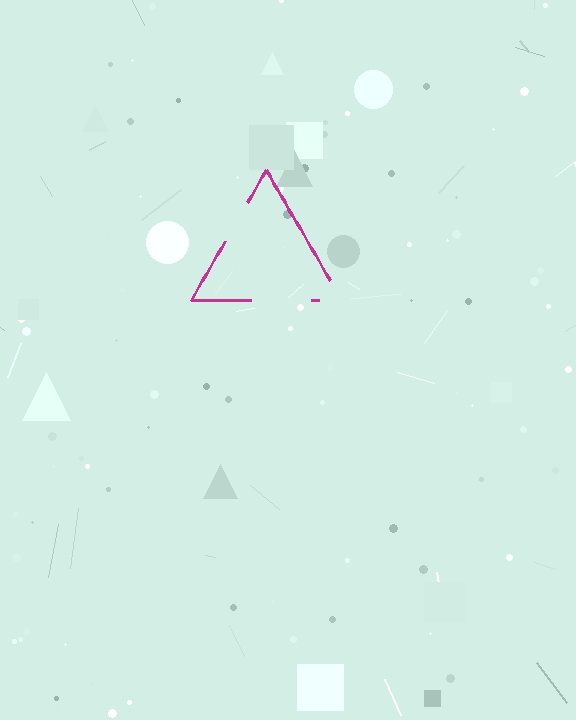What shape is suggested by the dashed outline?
The dashed outline suggests a triangle.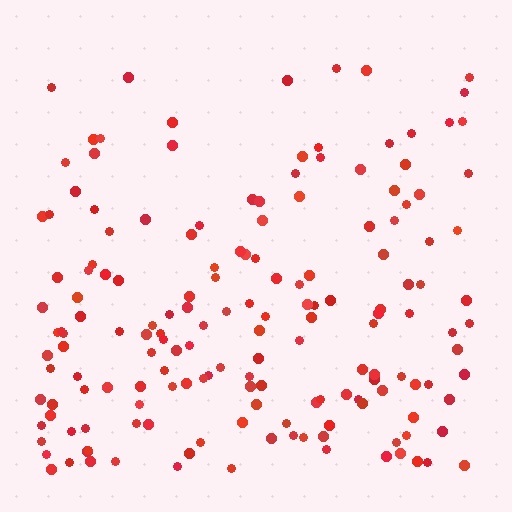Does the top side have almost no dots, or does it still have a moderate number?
Still a moderate number, just noticeably fewer than the bottom.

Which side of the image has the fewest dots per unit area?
The top.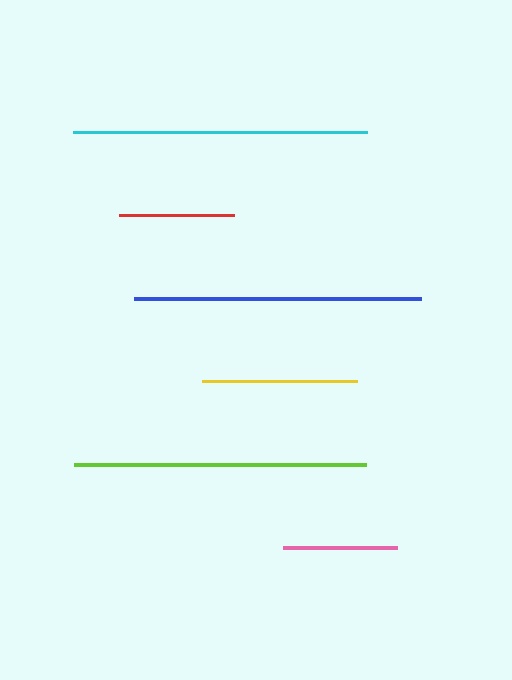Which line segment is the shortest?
The pink line is the shortest at approximately 114 pixels.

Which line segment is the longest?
The cyan line is the longest at approximately 295 pixels.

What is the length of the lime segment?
The lime segment is approximately 292 pixels long.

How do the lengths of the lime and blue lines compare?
The lime and blue lines are approximately the same length.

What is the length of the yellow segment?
The yellow segment is approximately 155 pixels long.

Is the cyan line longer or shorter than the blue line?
The cyan line is longer than the blue line.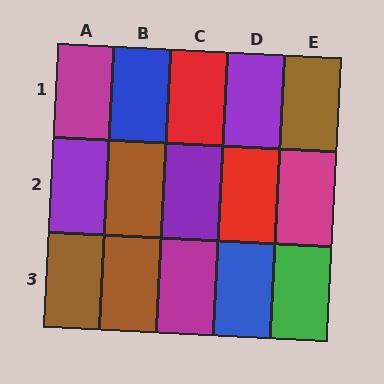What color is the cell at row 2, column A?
Purple.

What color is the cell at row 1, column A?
Magenta.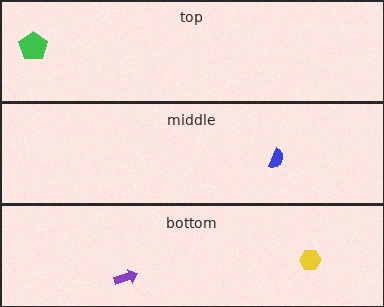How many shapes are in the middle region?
1.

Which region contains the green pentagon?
The top region.